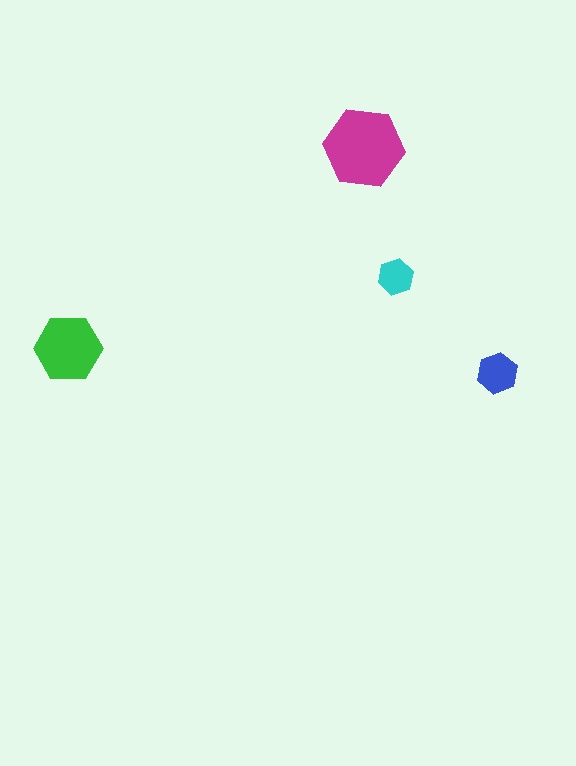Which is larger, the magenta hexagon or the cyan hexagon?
The magenta one.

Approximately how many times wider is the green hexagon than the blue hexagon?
About 1.5 times wider.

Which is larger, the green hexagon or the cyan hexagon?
The green one.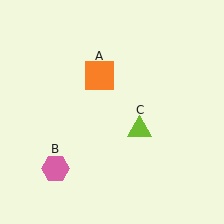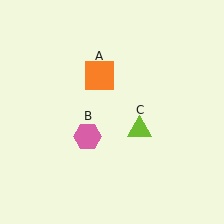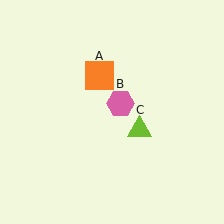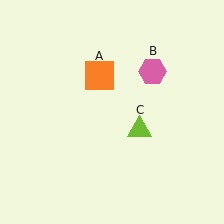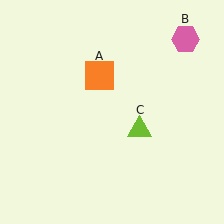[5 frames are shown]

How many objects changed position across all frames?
1 object changed position: pink hexagon (object B).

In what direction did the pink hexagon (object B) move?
The pink hexagon (object B) moved up and to the right.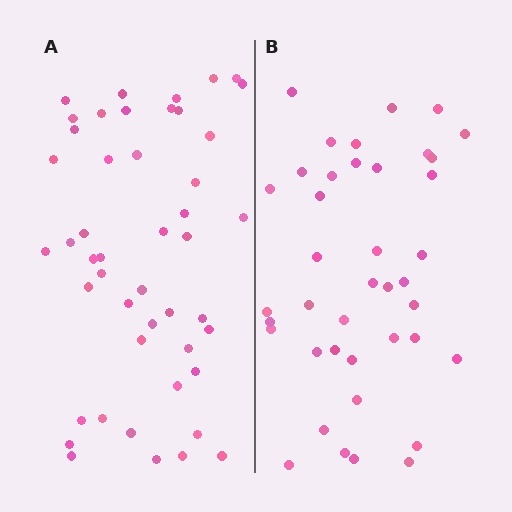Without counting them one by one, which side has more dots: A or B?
Region A (the left region) has more dots.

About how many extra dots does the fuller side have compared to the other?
Region A has roughly 8 or so more dots than region B.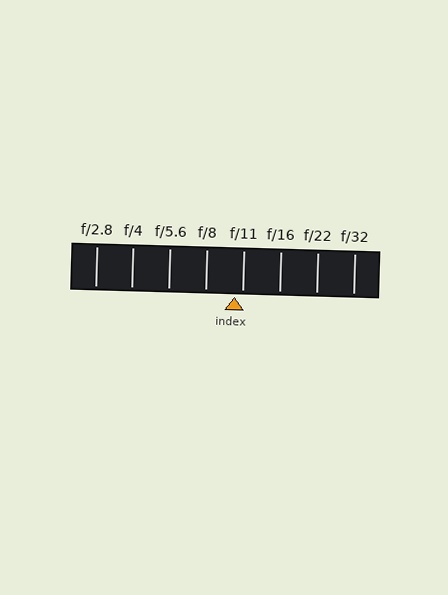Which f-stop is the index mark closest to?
The index mark is closest to f/11.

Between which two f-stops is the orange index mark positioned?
The index mark is between f/8 and f/11.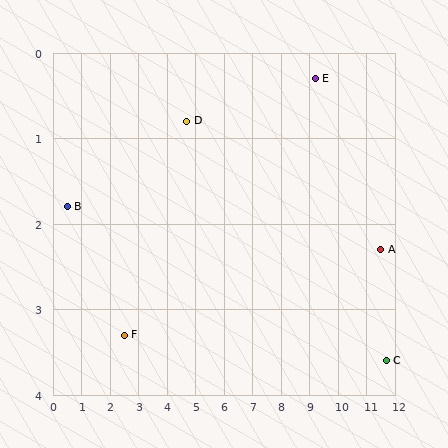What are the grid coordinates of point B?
Point B is at approximately (0.5, 1.8).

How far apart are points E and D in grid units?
Points E and D are about 4.5 grid units apart.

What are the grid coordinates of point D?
Point D is at approximately (4.7, 0.8).